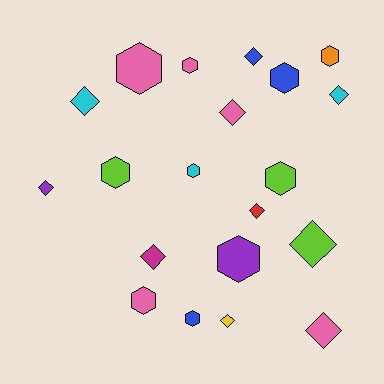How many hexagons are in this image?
There are 10 hexagons.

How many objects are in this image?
There are 20 objects.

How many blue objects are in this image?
There are 3 blue objects.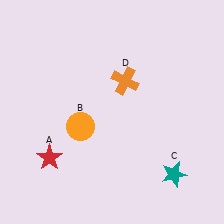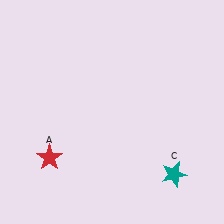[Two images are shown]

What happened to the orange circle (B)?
The orange circle (B) was removed in Image 2. It was in the bottom-left area of Image 1.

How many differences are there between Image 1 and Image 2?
There are 2 differences between the two images.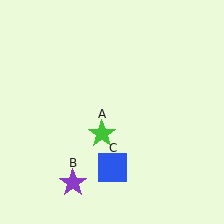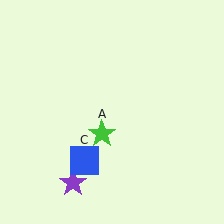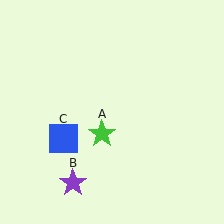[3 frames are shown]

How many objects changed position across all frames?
1 object changed position: blue square (object C).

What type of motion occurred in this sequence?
The blue square (object C) rotated clockwise around the center of the scene.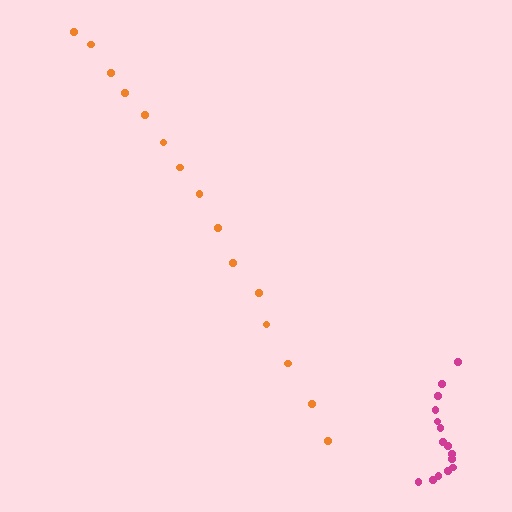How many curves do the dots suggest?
There are 2 distinct paths.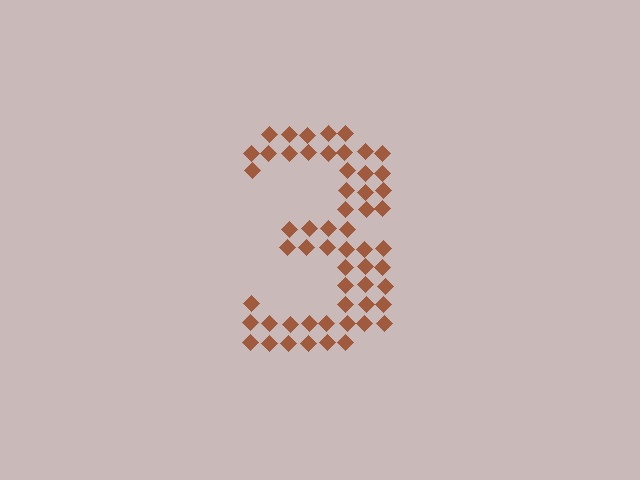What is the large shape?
The large shape is the digit 3.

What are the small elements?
The small elements are diamonds.